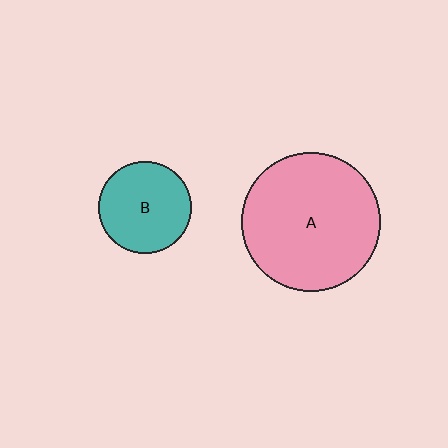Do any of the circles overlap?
No, none of the circles overlap.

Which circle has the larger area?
Circle A (pink).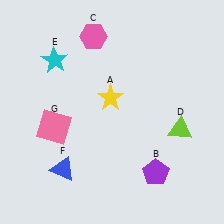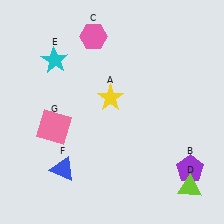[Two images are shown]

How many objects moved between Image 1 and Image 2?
2 objects moved between the two images.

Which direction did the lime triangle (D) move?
The lime triangle (D) moved down.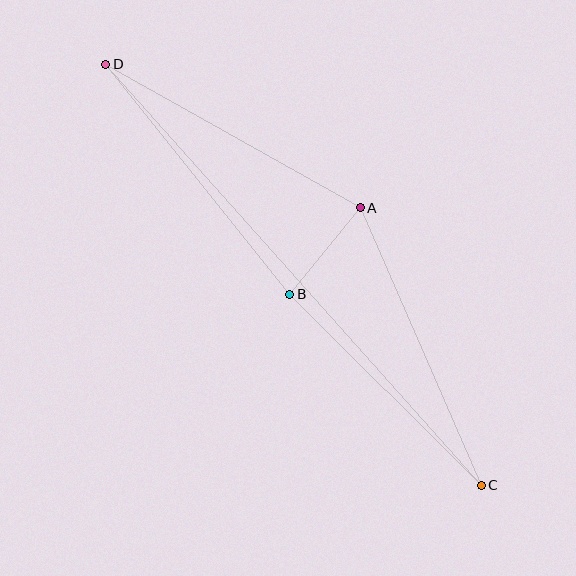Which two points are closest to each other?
Points A and B are closest to each other.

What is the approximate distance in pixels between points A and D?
The distance between A and D is approximately 292 pixels.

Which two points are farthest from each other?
Points C and D are farthest from each other.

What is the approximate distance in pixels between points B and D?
The distance between B and D is approximately 294 pixels.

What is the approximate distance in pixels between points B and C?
The distance between B and C is approximately 271 pixels.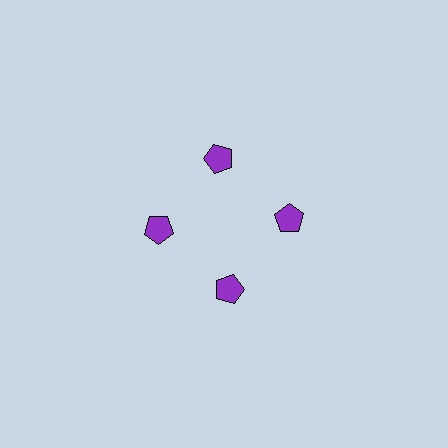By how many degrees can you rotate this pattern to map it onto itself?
The pattern maps onto itself every 90 degrees of rotation.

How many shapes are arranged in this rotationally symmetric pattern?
There are 4 shapes, arranged in 4 groups of 1.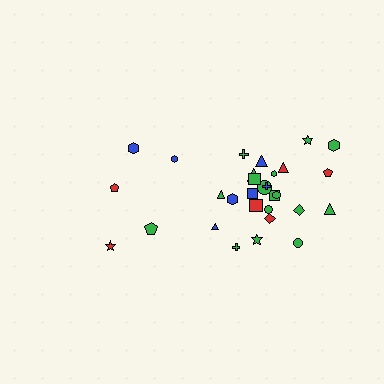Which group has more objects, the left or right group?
The right group.